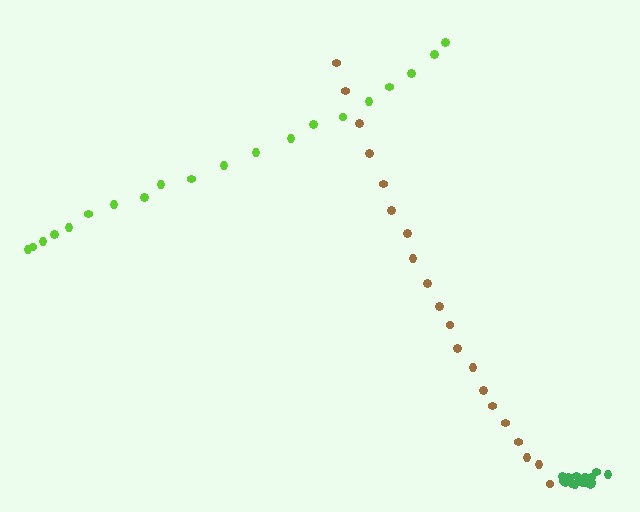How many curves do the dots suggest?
There are 3 distinct paths.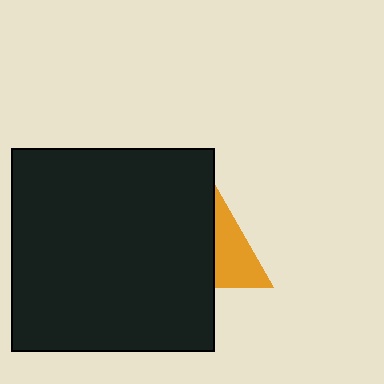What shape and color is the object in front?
The object in front is a black square.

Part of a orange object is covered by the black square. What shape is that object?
It is a triangle.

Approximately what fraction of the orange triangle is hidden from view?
Roughly 64% of the orange triangle is hidden behind the black square.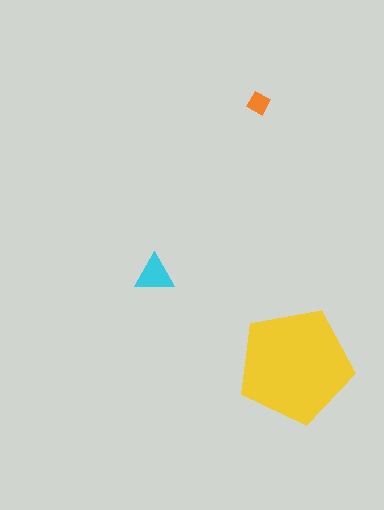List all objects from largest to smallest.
The yellow pentagon, the cyan triangle, the orange diamond.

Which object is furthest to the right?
The yellow pentagon is rightmost.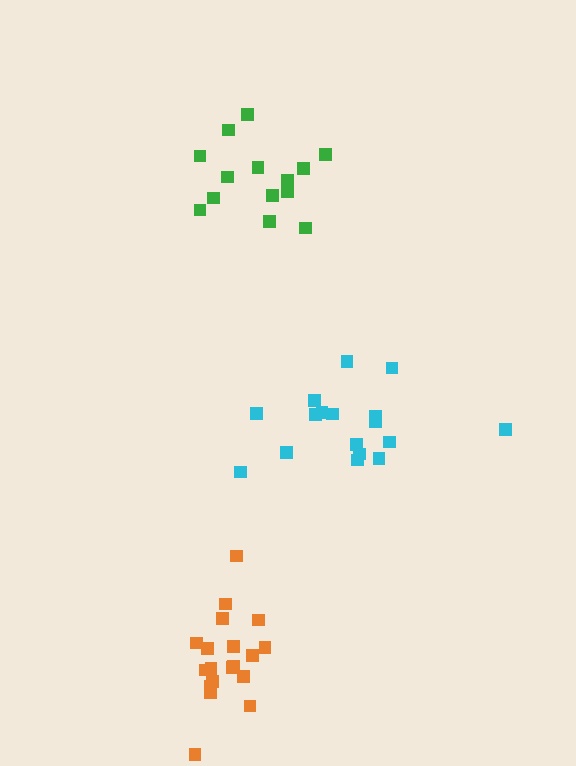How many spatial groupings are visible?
There are 3 spatial groupings.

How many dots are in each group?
Group 1: 17 dots, Group 2: 14 dots, Group 3: 19 dots (50 total).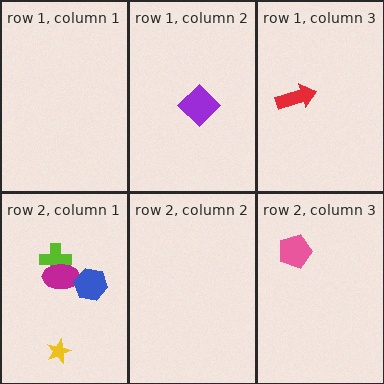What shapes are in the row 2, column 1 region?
The lime cross, the yellow star, the magenta ellipse, the blue hexagon.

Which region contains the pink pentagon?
The row 2, column 3 region.